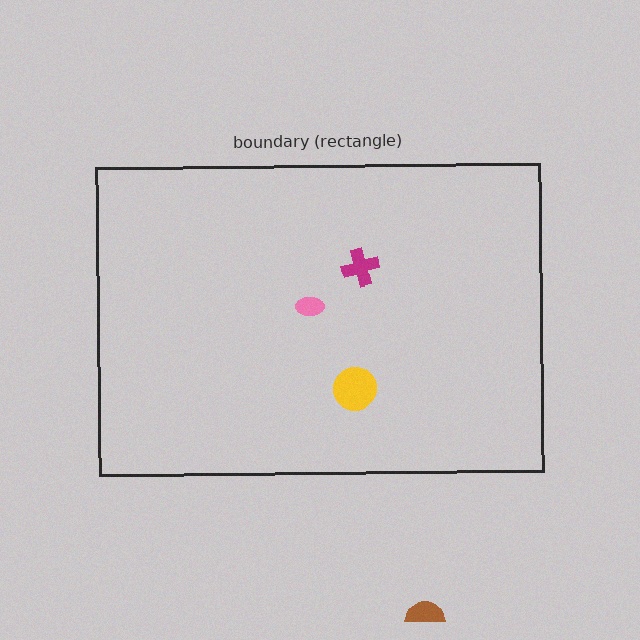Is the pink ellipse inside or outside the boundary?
Inside.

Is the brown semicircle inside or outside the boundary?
Outside.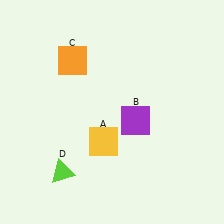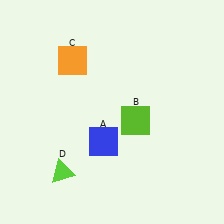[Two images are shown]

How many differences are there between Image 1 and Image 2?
There are 2 differences between the two images.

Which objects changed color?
A changed from yellow to blue. B changed from purple to lime.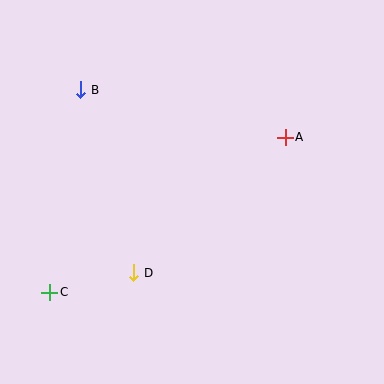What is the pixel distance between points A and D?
The distance between A and D is 204 pixels.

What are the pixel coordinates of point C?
Point C is at (50, 292).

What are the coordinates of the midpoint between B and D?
The midpoint between B and D is at (107, 181).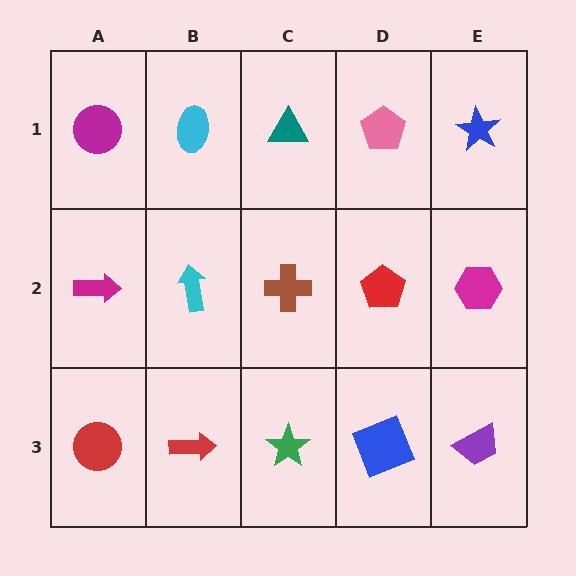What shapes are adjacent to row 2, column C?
A teal triangle (row 1, column C), a green star (row 3, column C), a cyan arrow (row 2, column B), a red pentagon (row 2, column D).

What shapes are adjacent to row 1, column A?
A magenta arrow (row 2, column A), a cyan ellipse (row 1, column B).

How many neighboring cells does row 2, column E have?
3.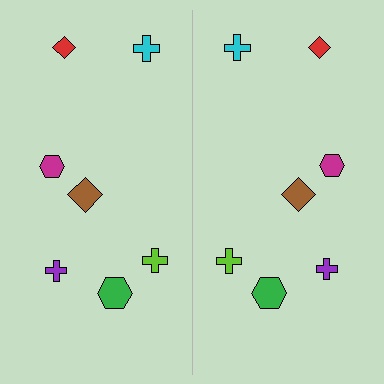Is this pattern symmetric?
Yes, this pattern has bilateral (reflection) symmetry.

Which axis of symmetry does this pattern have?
The pattern has a vertical axis of symmetry running through the center of the image.